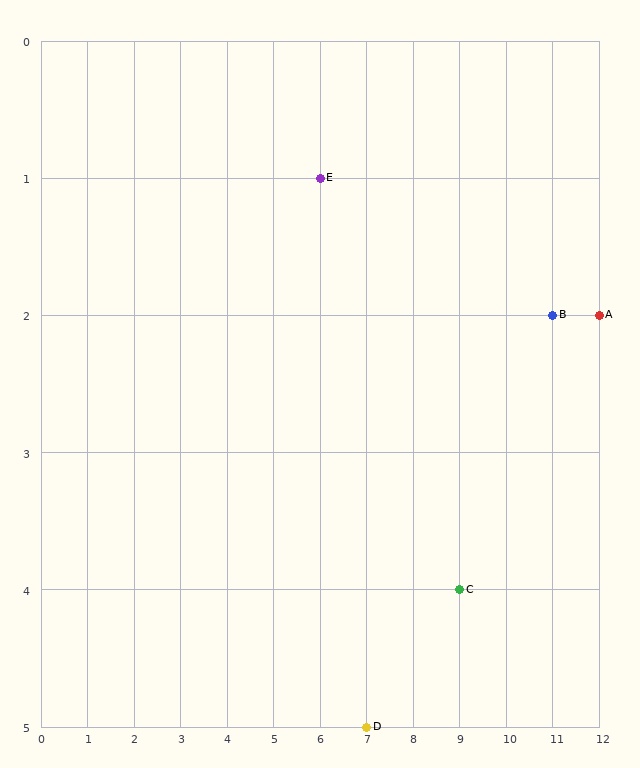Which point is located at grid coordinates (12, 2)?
Point A is at (12, 2).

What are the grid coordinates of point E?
Point E is at grid coordinates (6, 1).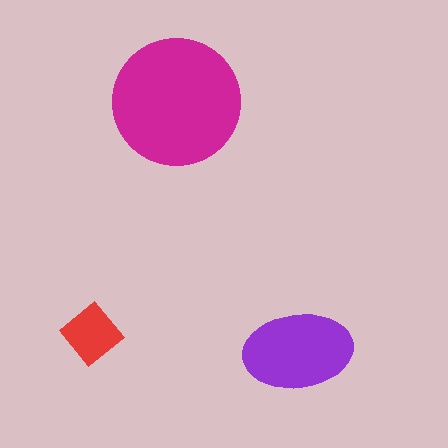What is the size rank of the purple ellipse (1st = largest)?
2nd.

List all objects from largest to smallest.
The magenta circle, the purple ellipse, the red diamond.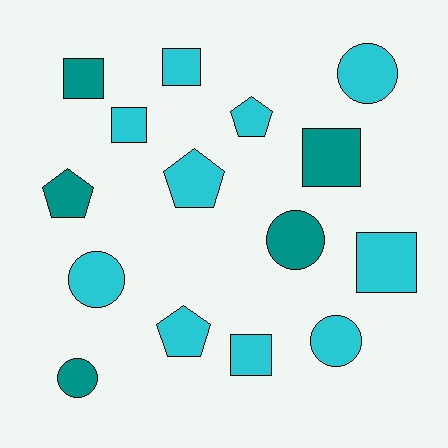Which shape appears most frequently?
Square, with 6 objects.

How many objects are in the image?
There are 15 objects.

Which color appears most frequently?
Cyan, with 10 objects.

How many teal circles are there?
There are 2 teal circles.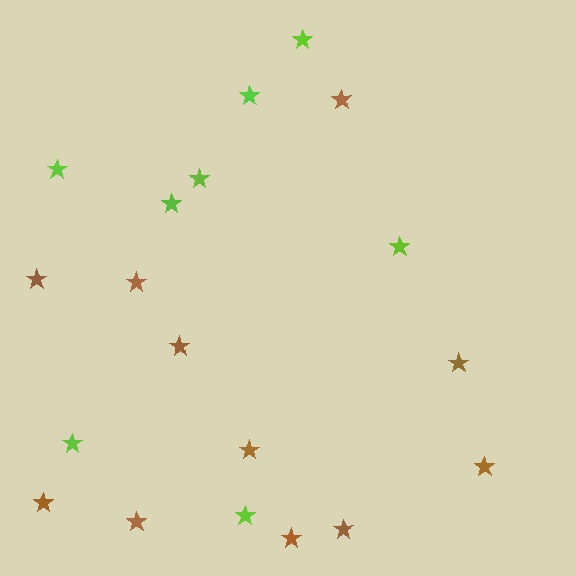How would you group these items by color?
There are 2 groups: one group of lime stars (8) and one group of brown stars (11).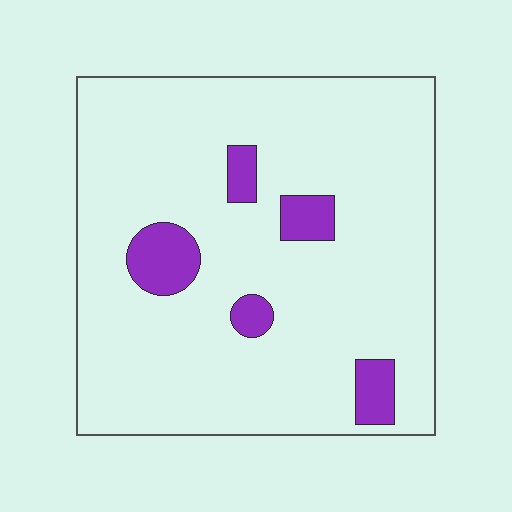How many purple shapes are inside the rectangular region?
5.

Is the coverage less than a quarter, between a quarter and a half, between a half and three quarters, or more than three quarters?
Less than a quarter.